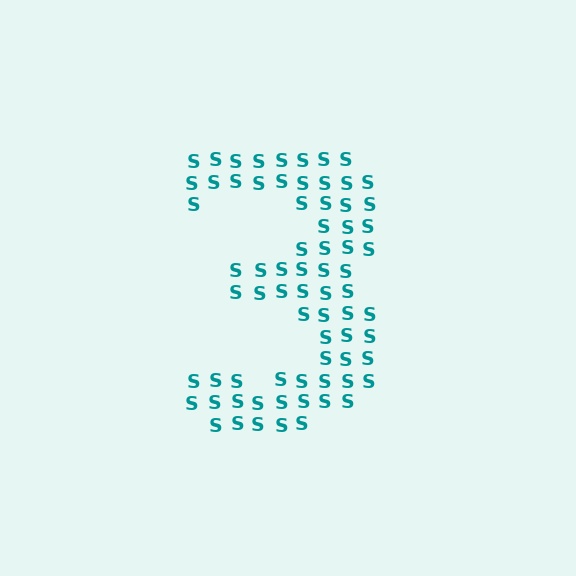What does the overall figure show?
The overall figure shows the digit 3.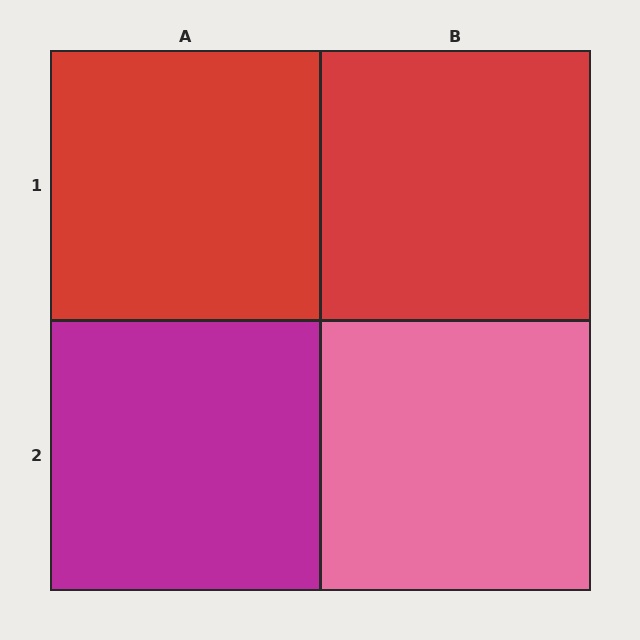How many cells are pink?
1 cell is pink.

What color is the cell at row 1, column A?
Red.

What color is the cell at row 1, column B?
Red.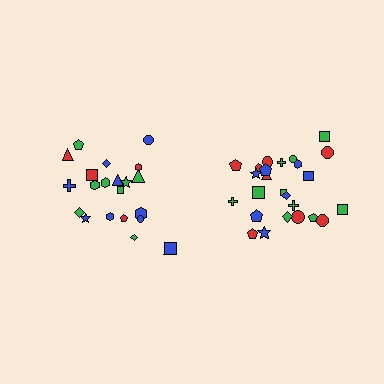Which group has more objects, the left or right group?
The right group.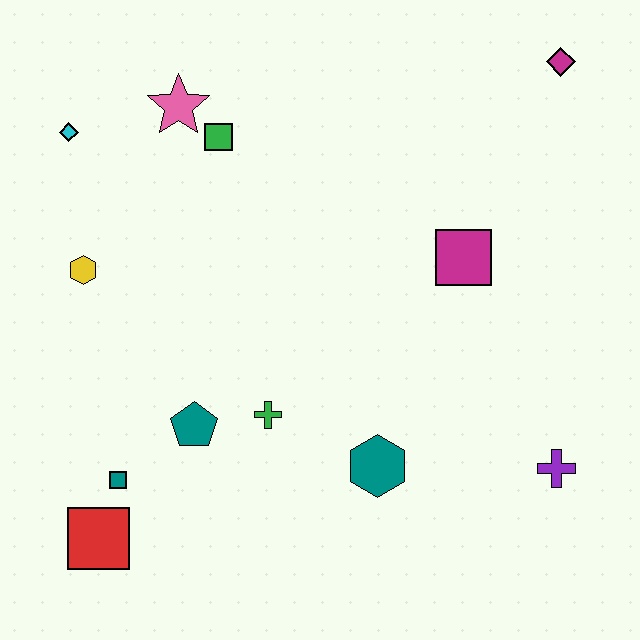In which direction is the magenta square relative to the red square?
The magenta square is to the right of the red square.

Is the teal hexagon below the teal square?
No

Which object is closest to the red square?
The teal square is closest to the red square.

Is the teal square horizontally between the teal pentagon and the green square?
No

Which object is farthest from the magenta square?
The red square is farthest from the magenta square.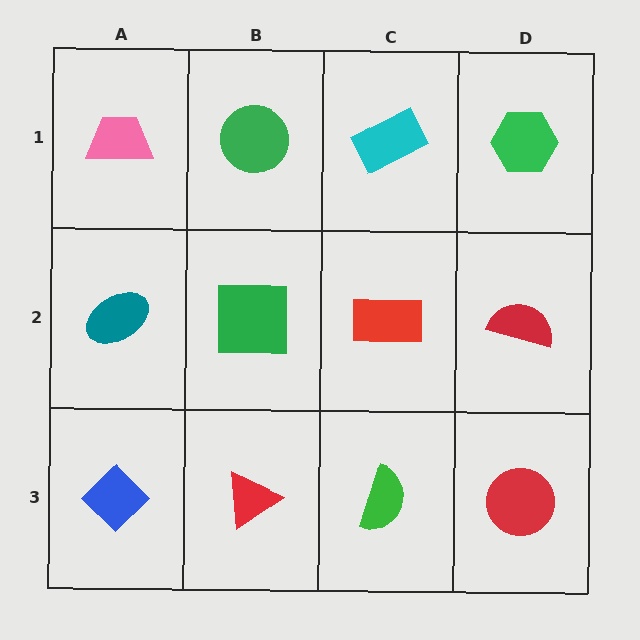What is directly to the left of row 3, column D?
A green semicircle.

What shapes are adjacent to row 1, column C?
A red rectangle (row 2, column C), a green circle (row 1, column B), a green hexagon (row 1, column D).